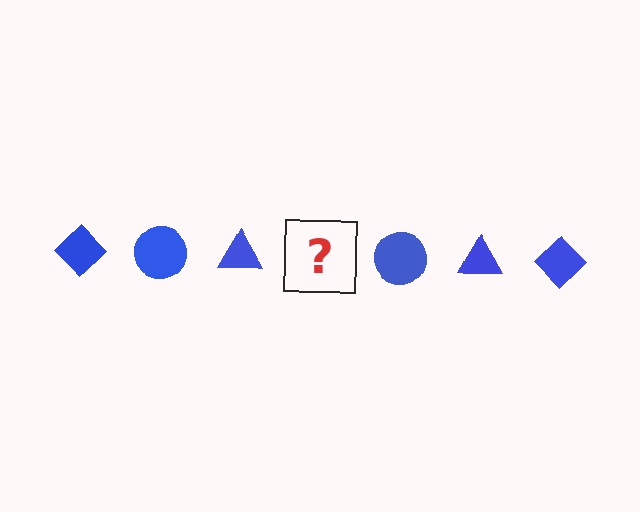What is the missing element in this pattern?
The missing element is a blue diamond.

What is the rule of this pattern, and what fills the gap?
The rule is that the pattern cycles through diamond, circle, triangle shapes in blue. The gap should be filled with a blue diamond.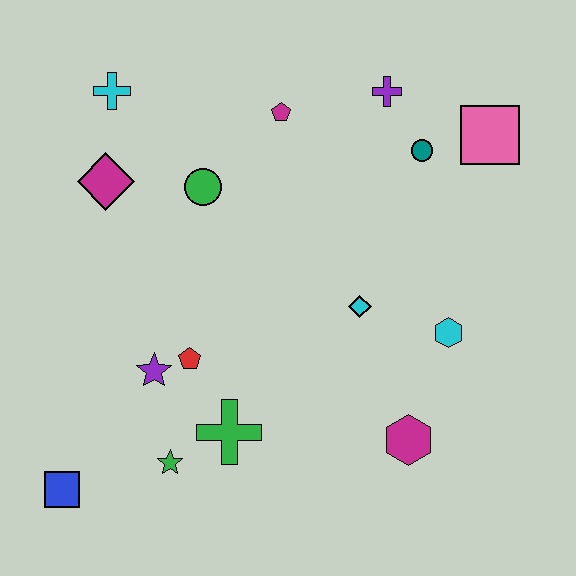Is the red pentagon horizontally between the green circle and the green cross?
No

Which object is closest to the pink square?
The teal circle is closest to the pink square.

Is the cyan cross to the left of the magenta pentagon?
Yes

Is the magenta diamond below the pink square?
Yes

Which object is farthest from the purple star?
The pink square is farthest from the purple star.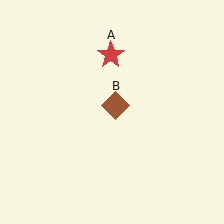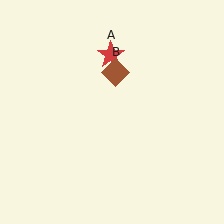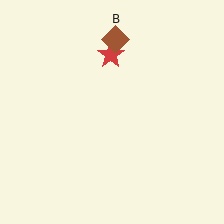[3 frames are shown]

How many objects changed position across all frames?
1 object changed position: brown diamond (object B).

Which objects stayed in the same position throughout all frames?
Red star (object A) remained stationary.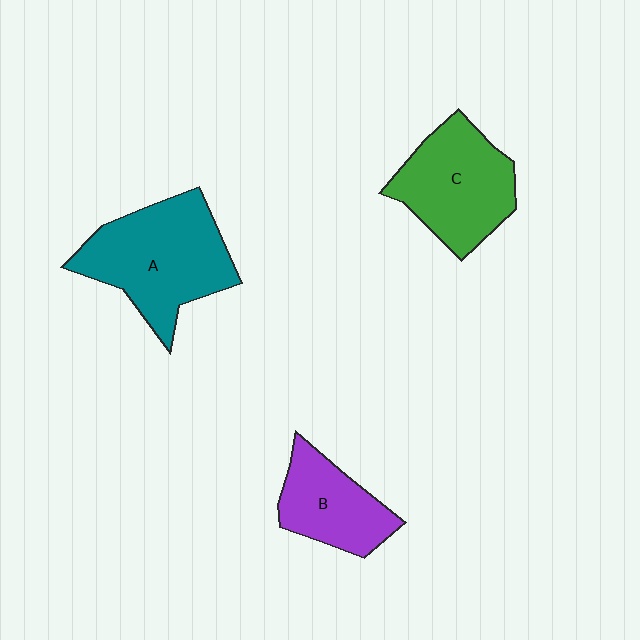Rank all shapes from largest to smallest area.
From largest to smallest: A (teal), C (green), B (purple).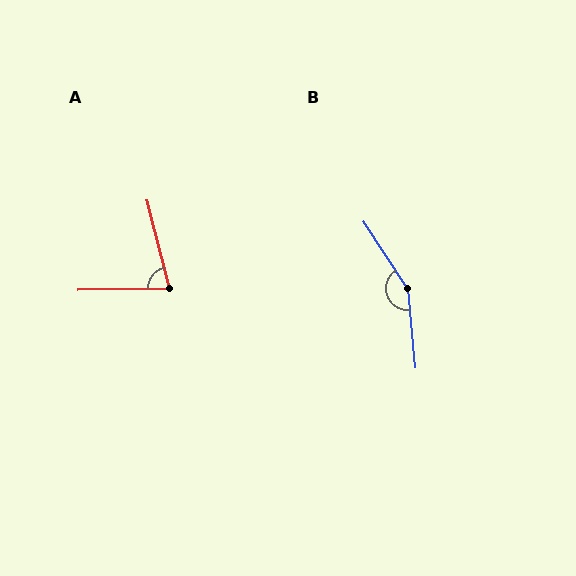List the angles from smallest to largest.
A (76°), B (152°).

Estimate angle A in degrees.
Approximately 76 degrees.